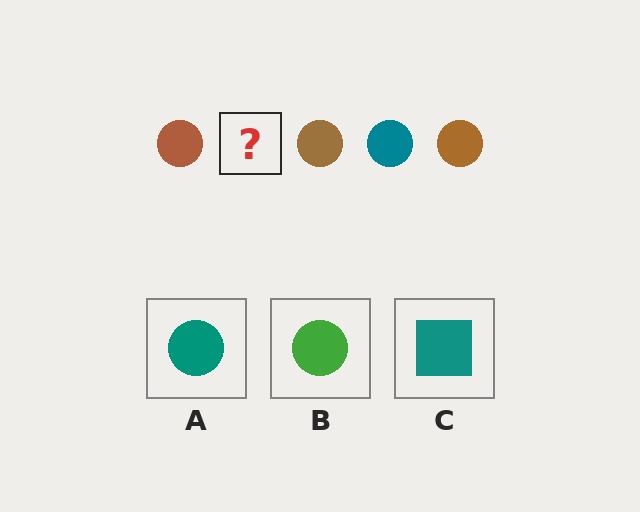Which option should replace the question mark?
Option A.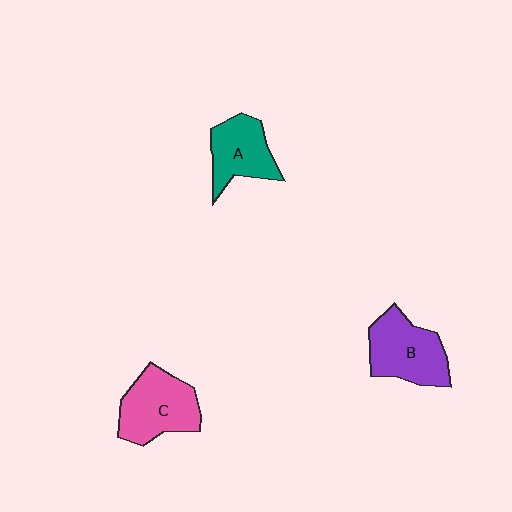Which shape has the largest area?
Shape C (pink).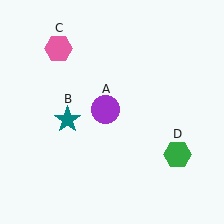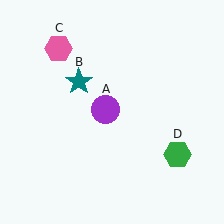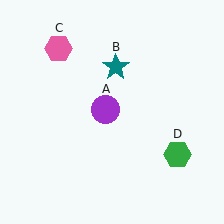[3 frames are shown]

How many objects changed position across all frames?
1 object changed position: teal star (object B).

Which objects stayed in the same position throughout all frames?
Purple circle (object A) and pink hexagon (object C) and green hexagon (object D) remained stationary.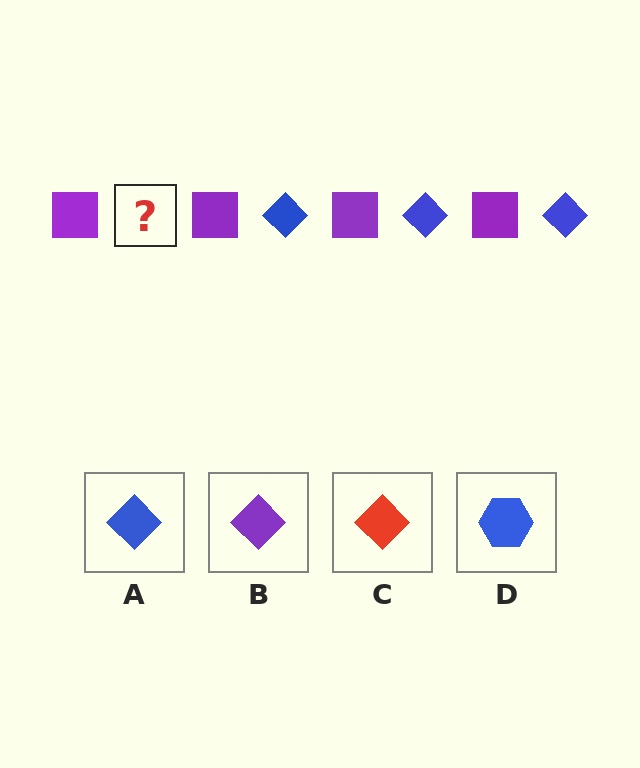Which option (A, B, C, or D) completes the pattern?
A.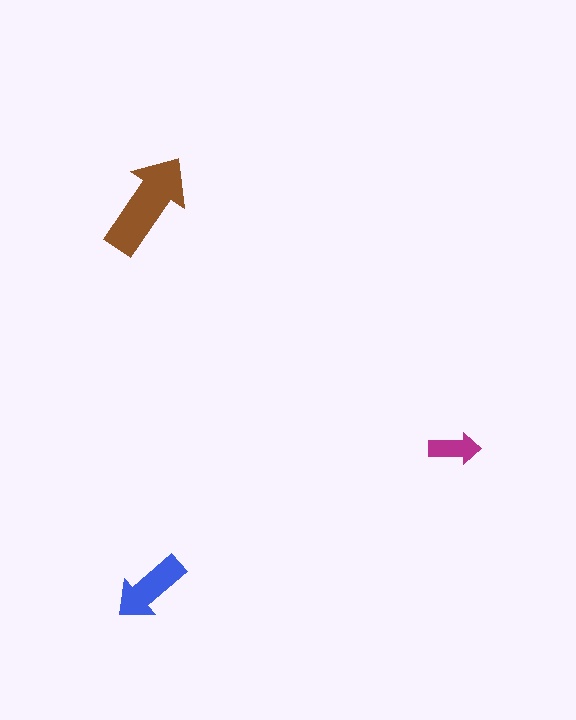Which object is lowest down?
The blue arrow is bottommost.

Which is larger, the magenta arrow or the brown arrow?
The brown one.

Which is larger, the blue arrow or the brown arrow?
The brown one.